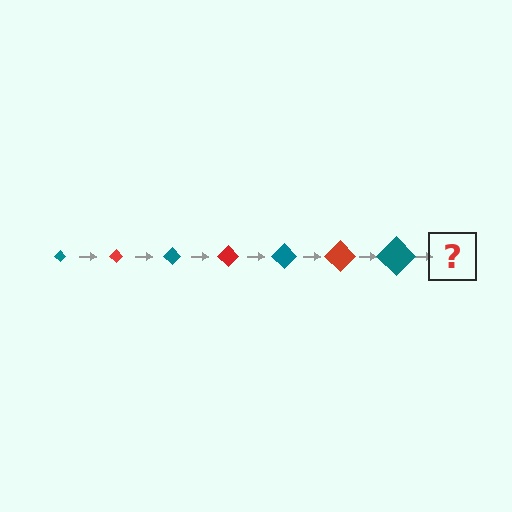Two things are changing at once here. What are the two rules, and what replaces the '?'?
The two rules are that the diamond grows larger each step and the color cycles through teal and red. The '?' should be a red diamond, larger than the previous one.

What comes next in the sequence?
The next element should be a red diamond, larger than the previous one.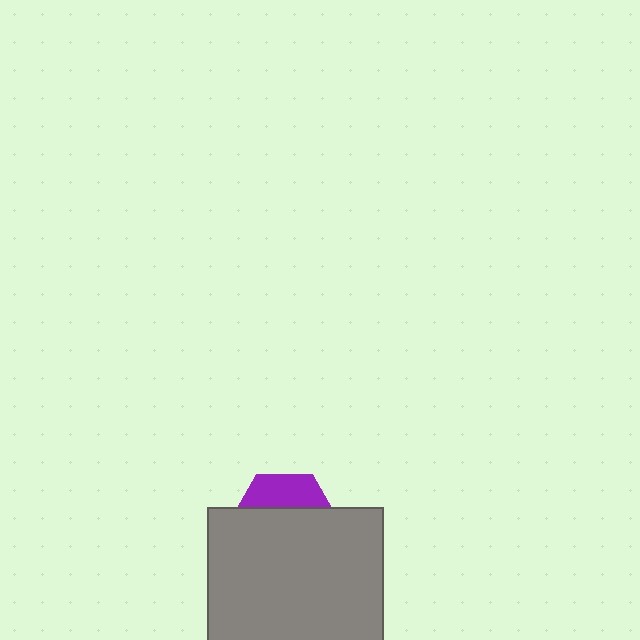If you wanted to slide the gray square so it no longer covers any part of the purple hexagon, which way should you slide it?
Slide it down — that is the most direct way to separate the two shapes.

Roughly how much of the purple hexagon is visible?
A small part of it is visible (roughly 30%).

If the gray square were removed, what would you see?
You would see the complete purple hexagon.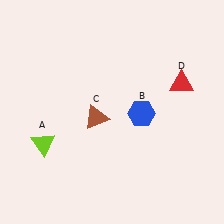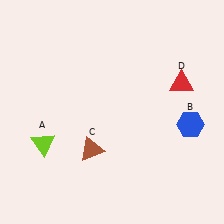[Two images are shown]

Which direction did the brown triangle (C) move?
The brown triangle (C) moved down.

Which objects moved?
The objects that moved are: the blue hexagon (B), the brown triangle (C).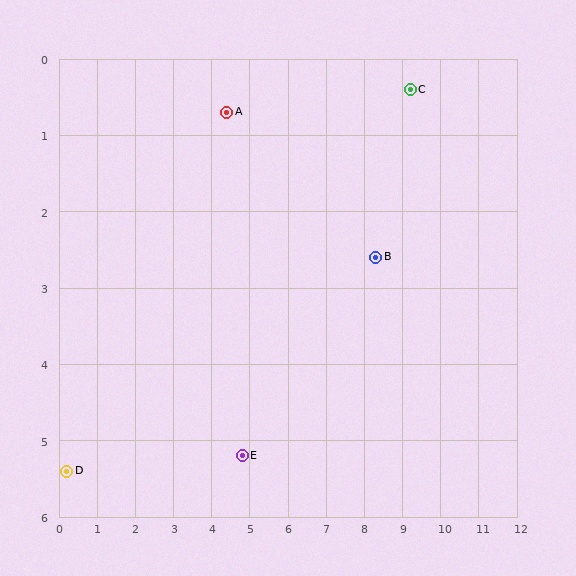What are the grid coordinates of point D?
Point D is at approximately (0.2, 5.4).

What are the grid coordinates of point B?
Point B is at approximately (8.3, 2.6).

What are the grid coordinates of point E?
Point E is at approximately (4.8, 5.2).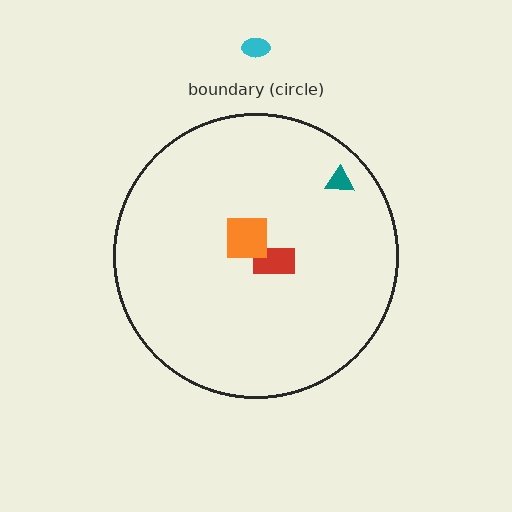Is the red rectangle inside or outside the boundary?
Inside.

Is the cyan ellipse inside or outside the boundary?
Outside.